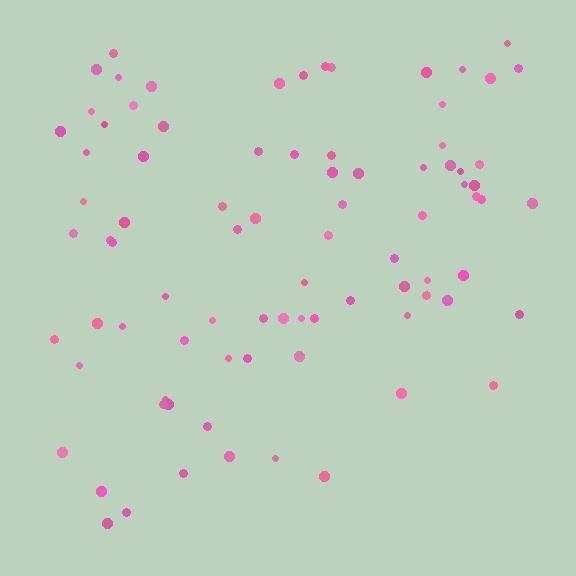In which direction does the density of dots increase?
From bottom to top, with the top side densest.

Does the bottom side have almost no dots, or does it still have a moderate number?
Still a moderate number, just noticeably fewer than the top.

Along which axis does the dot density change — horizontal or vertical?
Vertical.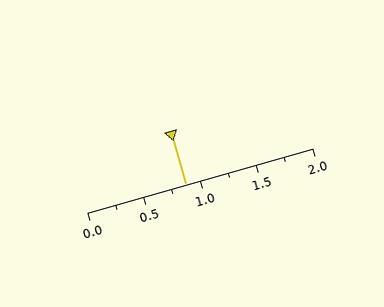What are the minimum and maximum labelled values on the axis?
The axis runs from 0.0 to 2.0.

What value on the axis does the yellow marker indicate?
The marker indicates approximately 0.88.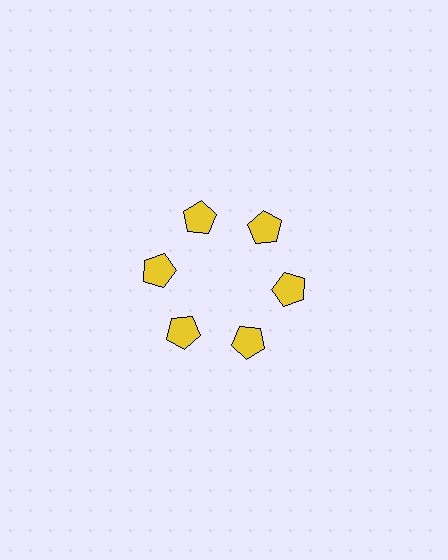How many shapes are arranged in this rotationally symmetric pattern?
There are 6 shapes, arranged in 6 groups of 1.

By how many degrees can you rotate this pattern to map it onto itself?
The pattern maps onto itself every 60 degrees of rotation.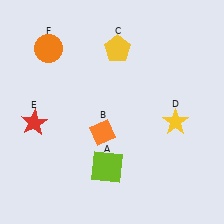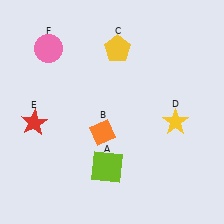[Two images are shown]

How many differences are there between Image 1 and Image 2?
There is 1 difference between the two images.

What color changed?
The circle (F) changed from orange in Image 1 to pink in Image 2.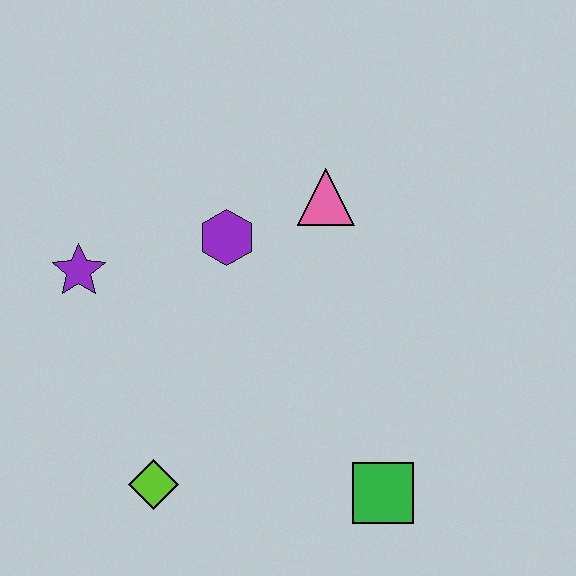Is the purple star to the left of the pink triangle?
Yes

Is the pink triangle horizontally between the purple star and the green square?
Yes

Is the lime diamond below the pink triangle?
Yes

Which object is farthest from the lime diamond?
The pink triangle is farthest from the lime diamond.